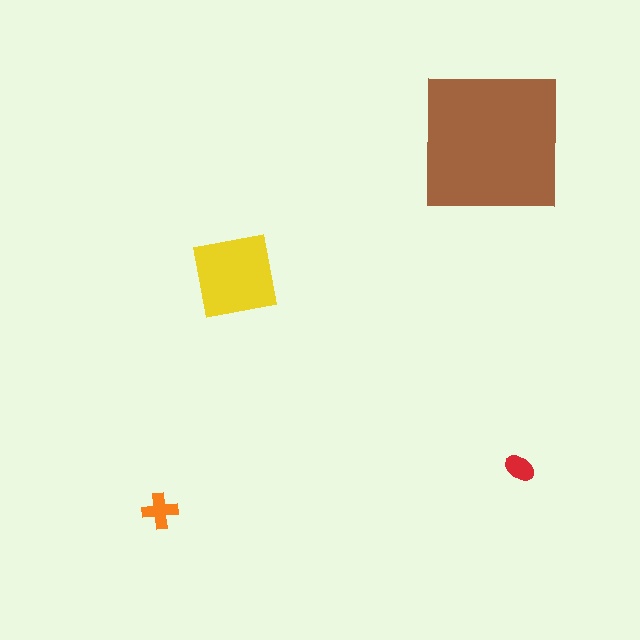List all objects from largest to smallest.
The brown square, the yellow square, the orange cross, the red ellipse.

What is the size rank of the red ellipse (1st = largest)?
4th.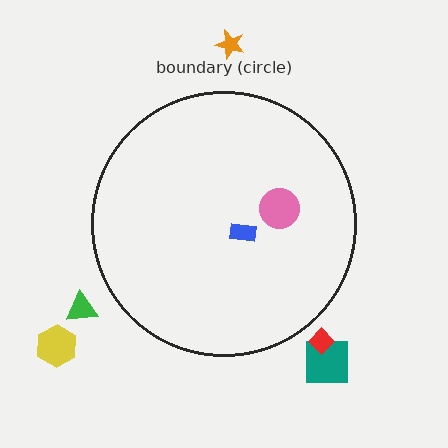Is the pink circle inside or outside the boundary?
Inside.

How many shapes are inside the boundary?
2 inside, 5 outside.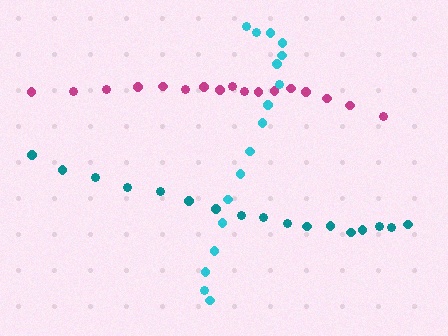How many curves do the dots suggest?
There are 3 distinct paths.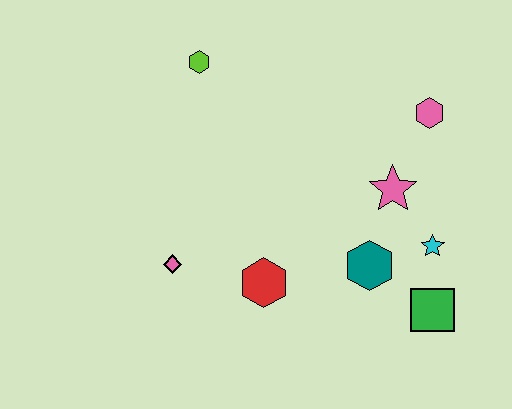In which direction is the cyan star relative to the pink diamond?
The cyan star is to the right of the pink diamond.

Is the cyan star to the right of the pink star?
Yes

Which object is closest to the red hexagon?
The pink diamond is closest to the red hexagon.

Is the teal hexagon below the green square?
No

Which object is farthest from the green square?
The lime hexagon is farthest from the green square.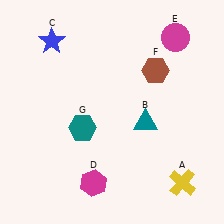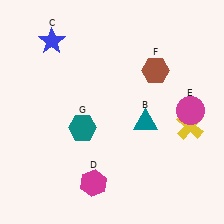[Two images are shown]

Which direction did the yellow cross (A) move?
The yellow cross (A) moved up.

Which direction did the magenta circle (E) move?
The magenta circle (E) moved down.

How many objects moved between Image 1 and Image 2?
2 objects moved between the two images.